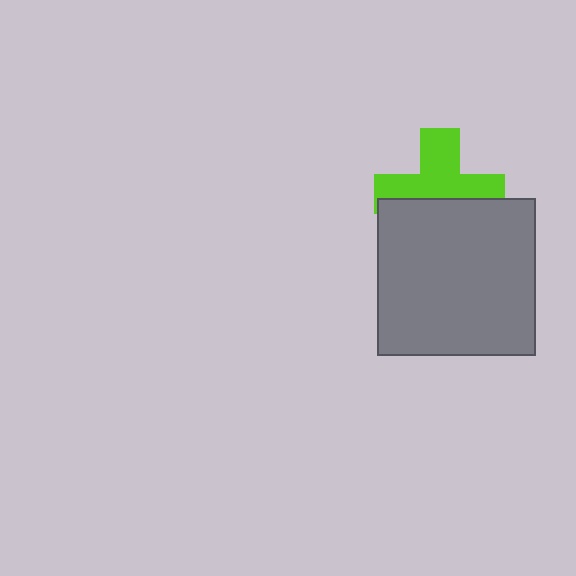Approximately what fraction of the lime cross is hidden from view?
Roughly 43% of the lime cross is hidden behind the gray square.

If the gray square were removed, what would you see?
You would see the complete lime cross.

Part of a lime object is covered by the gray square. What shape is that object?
It is a cross.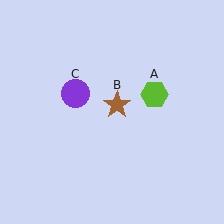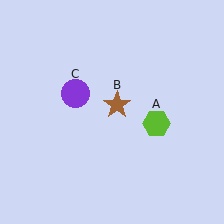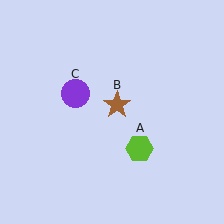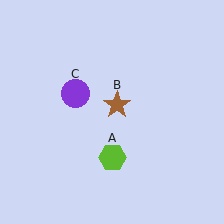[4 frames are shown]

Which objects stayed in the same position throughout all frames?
Brown star (object B) and purple circle (object C) remained stationary.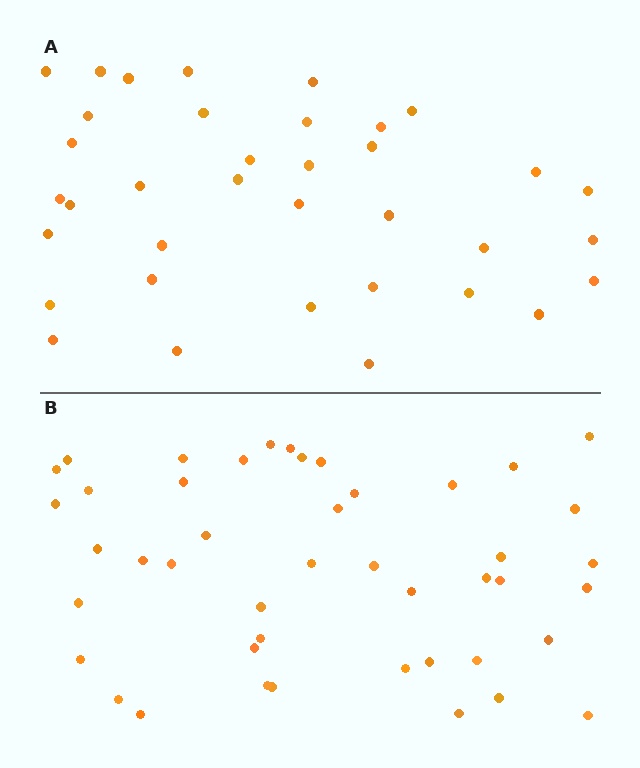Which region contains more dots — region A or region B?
Region B (the bottom region) has more dots.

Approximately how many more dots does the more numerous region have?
Region B has roughly 8 or so more dots than region A.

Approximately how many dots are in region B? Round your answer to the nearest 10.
About 40 dots. (The exact count is 45, which rounds to 40.)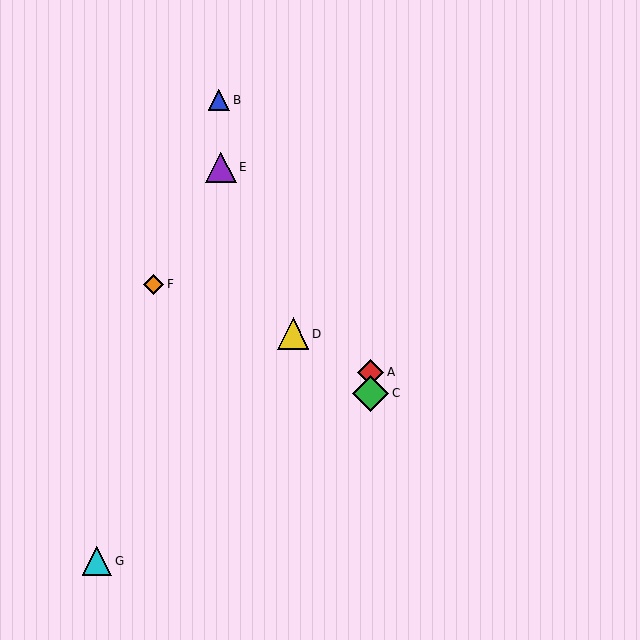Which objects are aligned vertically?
Objects A, C are aligned vertically.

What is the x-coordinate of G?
Object G is at x≈97.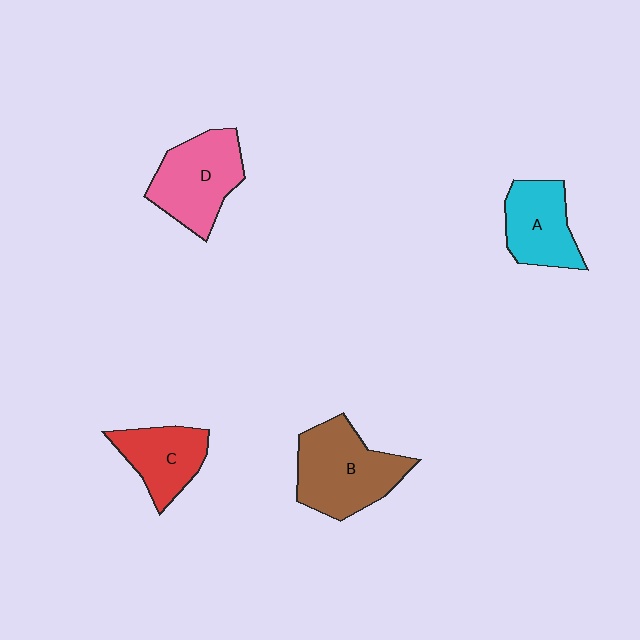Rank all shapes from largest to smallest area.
From largest to smallest: B (brown), D (pink), A (cyan), C (red).